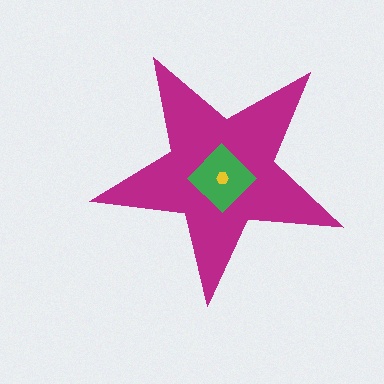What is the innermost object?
The yellow hexagon.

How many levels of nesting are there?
3.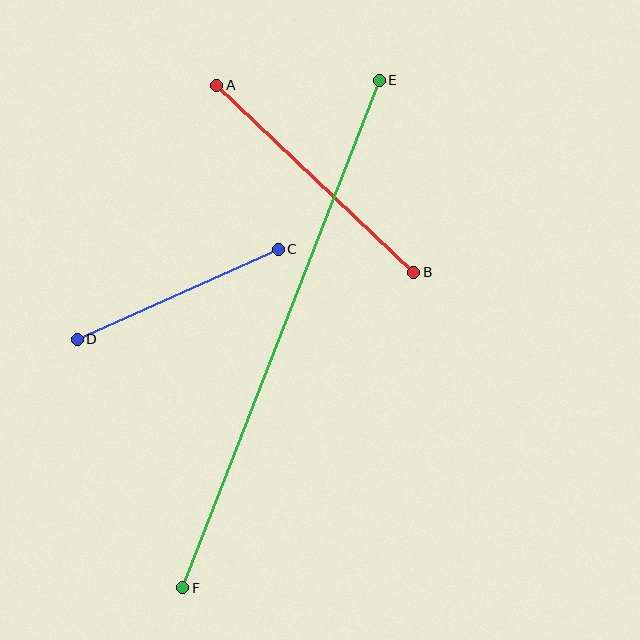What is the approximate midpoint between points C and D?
The midpoint is at approximately (178, 294) pixels.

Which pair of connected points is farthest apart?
Points E and F are farthest apart.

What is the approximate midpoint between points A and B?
The midpoint is at approximately (315, 179) pixels.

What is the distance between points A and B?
The distance is approximately 272 pixels.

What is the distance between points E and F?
The distance is approximately 544 pixels.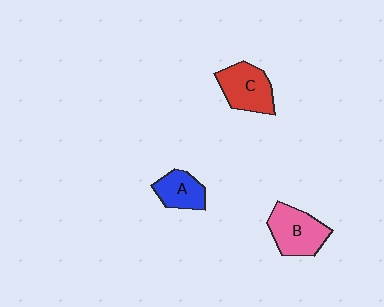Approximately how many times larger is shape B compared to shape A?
Approximately 1.5 times.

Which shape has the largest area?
Shape B (pink).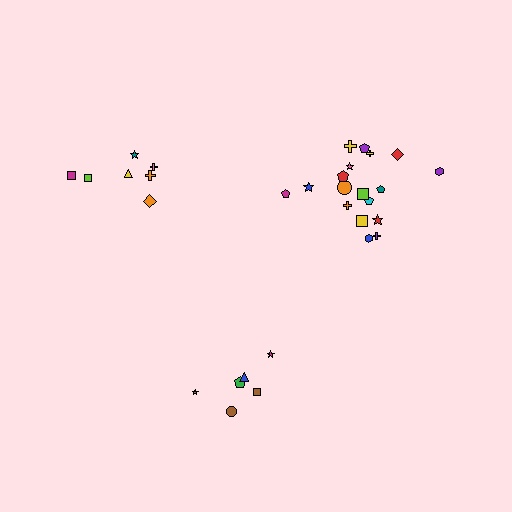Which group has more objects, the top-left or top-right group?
The top-right group.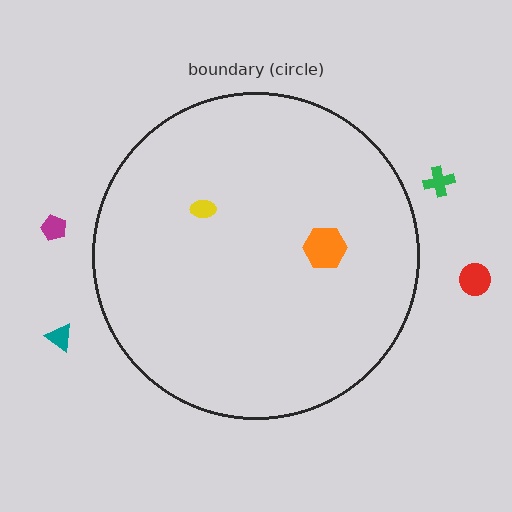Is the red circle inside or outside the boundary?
Outside.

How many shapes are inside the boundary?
2 inside, 4 outside.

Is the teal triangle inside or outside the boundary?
Outside.